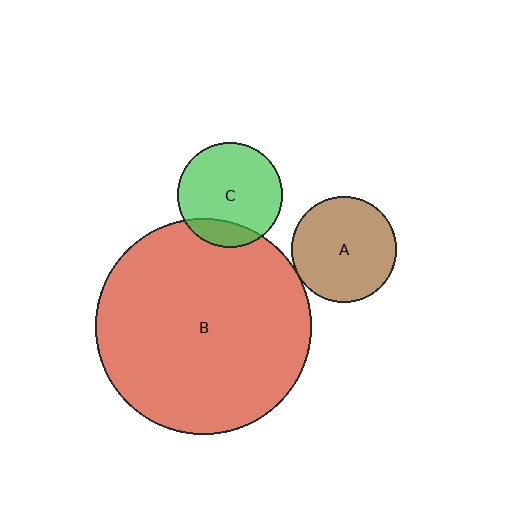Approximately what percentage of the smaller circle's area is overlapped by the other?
Approximately 15%.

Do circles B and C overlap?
Yes.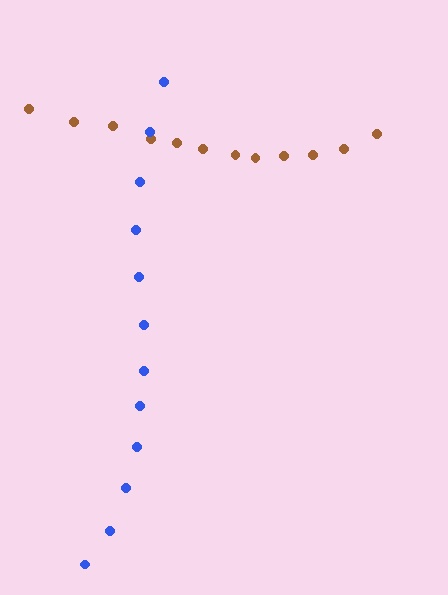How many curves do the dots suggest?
There are 2 distinct paths.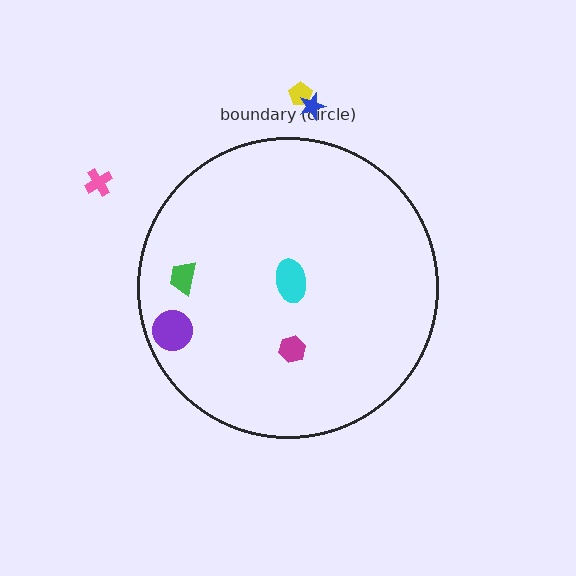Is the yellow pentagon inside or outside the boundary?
Outside.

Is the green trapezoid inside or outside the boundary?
Inside.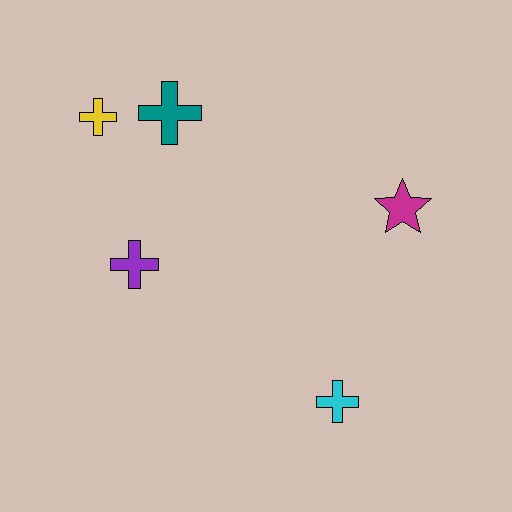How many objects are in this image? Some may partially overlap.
There are 5 objects.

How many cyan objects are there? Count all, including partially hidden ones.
There is 1 cyan object.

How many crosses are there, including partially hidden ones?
There are 4 crosses.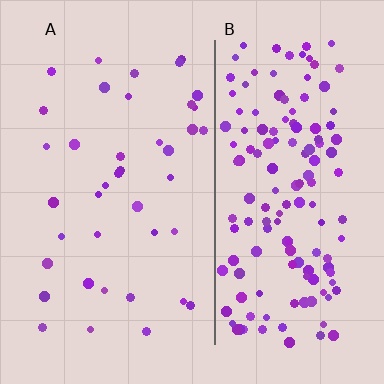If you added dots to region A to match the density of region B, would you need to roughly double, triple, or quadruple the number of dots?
Approximately quadruple.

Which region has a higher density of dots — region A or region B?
B (the right).